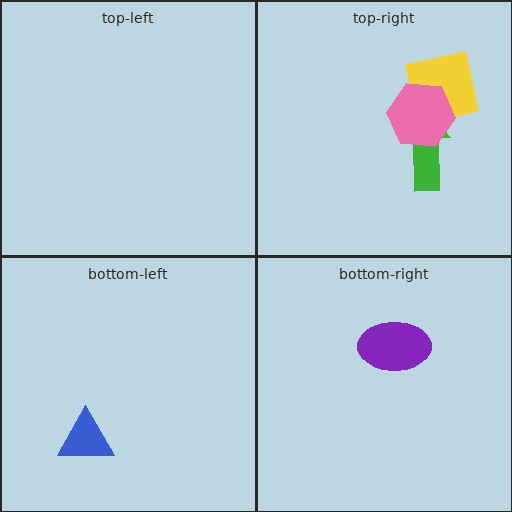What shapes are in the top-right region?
The green arrow, the yellow square, the pink hexagon.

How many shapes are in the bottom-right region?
1.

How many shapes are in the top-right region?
3.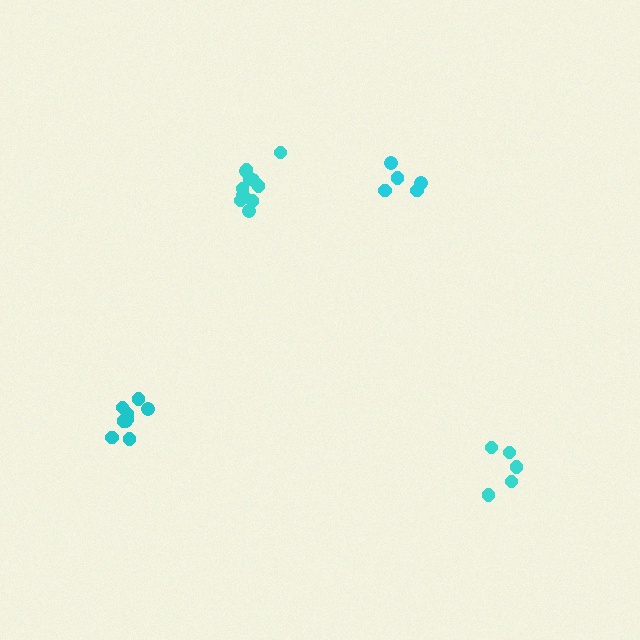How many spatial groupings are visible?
There are 4 spatial groupings.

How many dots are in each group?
Group 1: 11 dots, Group 2: 5 dots, Group 3: 9 dots, Group 4: 5 dots (30 total).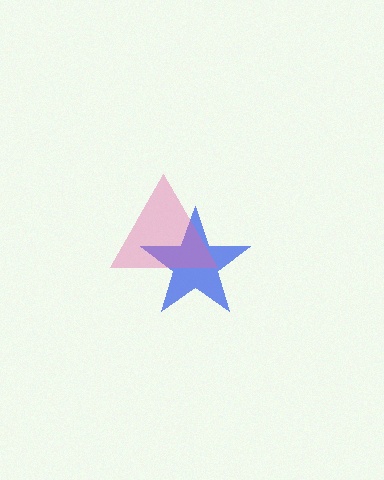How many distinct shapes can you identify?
There are 2 distinct shapes: a blue star, a pink triangle.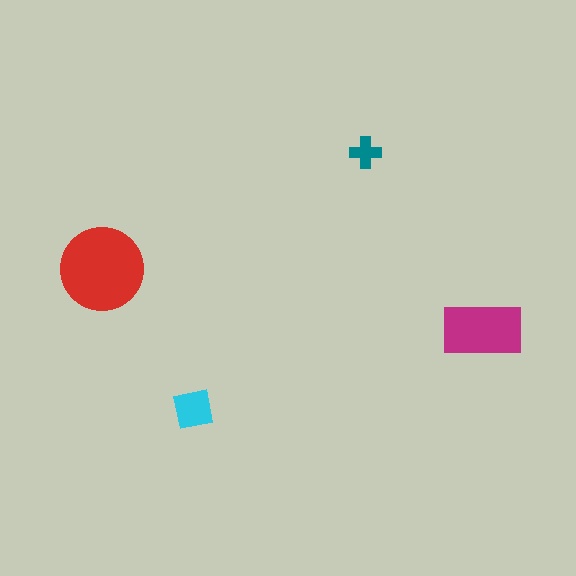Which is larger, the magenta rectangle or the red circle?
The red circle.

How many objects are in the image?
There are 4 objects in the image.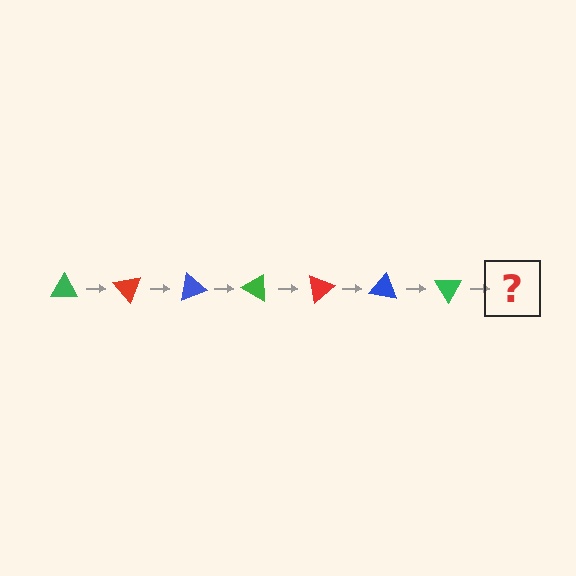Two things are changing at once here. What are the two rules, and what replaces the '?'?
The two rules are that it rotates 50 degrees each step and the color cycles through green, red, and blue. The '?' should be a red triangle, rotated 350 degrees from the start.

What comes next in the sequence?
The next element should be a red triangle, rotated 350 degrees from the start.